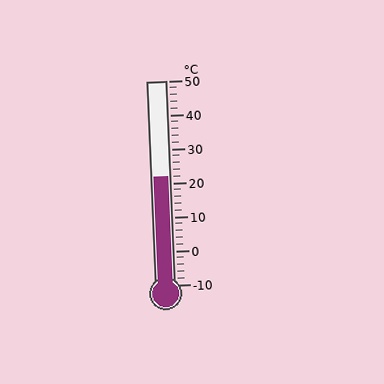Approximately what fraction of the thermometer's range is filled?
The thermometer is filled to approximately 55% of its range.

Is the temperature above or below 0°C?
The temperature is above 0°C.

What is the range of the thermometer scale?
The thermometer scale ranges from -10°C to 50°C.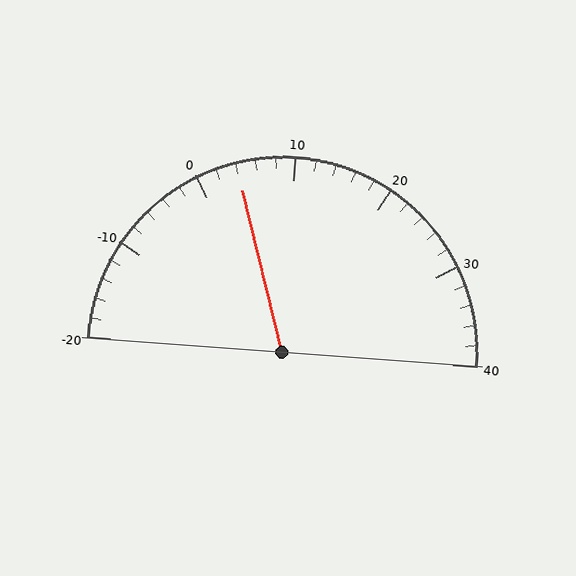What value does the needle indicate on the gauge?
The needle indicates approximately 4.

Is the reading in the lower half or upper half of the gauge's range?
The reading is in the lower half of the range (-20 to 40).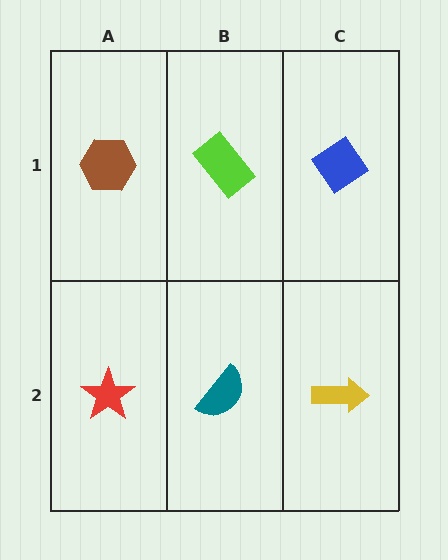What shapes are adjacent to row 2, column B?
A lime rectangle (row 1, column B), a red star (row 2, column A), a yellow arrow (row 2, column C).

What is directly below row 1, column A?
A red star.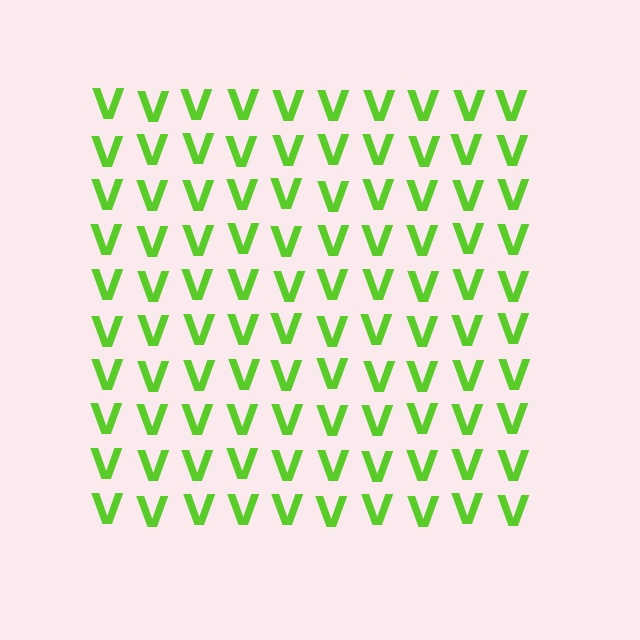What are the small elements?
The small elements are letter V's.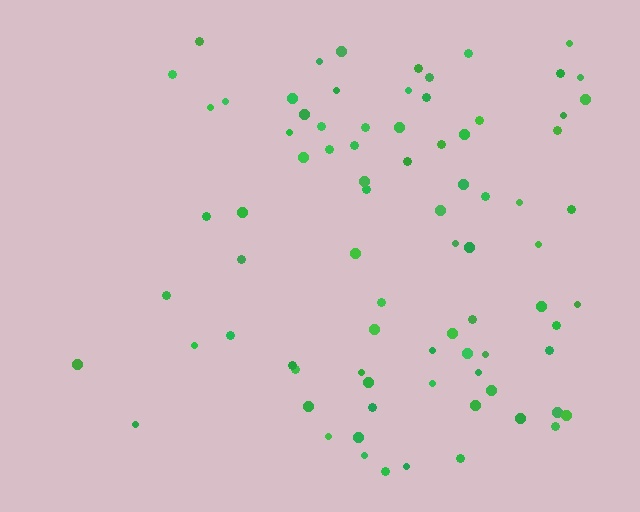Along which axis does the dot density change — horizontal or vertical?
Horizontal.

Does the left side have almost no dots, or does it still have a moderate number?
Still a moderate number, just noticeably fewer than the right.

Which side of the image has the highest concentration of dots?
The right.